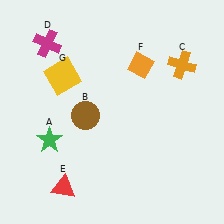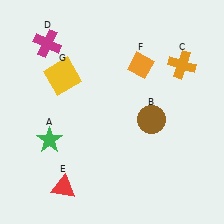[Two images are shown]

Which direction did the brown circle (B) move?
The brown circle (B) moved right.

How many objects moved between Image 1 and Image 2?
1 object moved between the two images.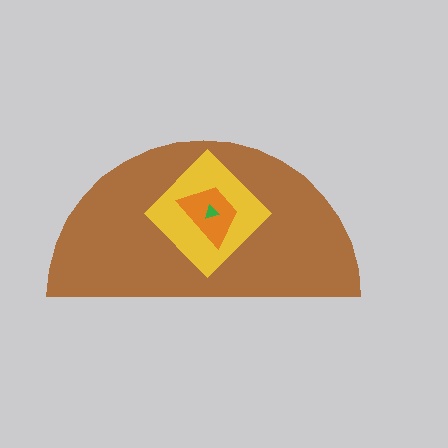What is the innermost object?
The green triangle.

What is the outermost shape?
The brown semicircle.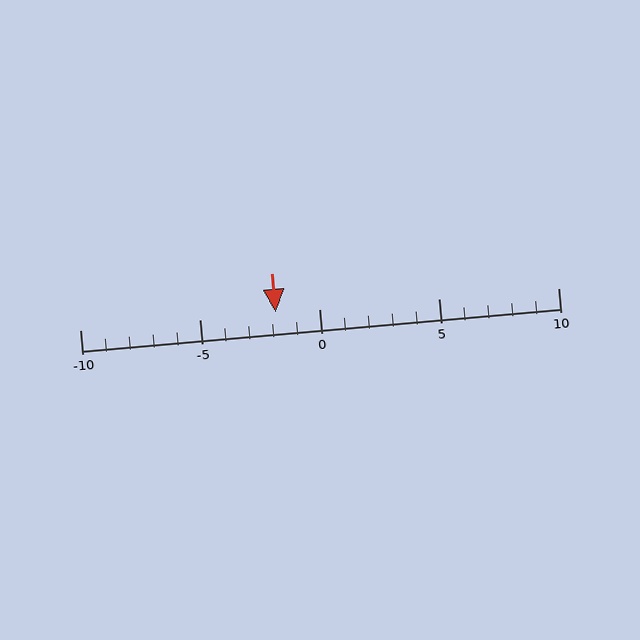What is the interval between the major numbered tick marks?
The major tick marks are spaced 5 units apart.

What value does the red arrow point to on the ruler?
The red arrow points to approximately -2.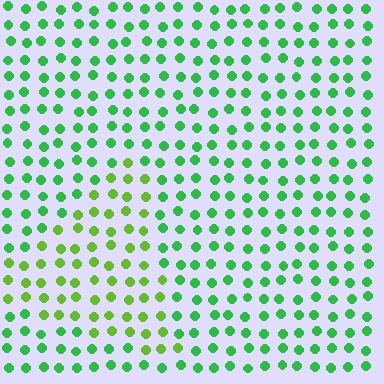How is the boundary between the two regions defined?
The boundary is defined purely by a slight shift in hue (about 34 degrees). Spacing, size, and orientation are identical on both sides.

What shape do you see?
I see a triangle.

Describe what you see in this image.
The image is filled with small green elements in a uniform arrangement. A triangle-shaped region is visible where the elements are tinted to a slightly different hue, forming a subtle color boundary.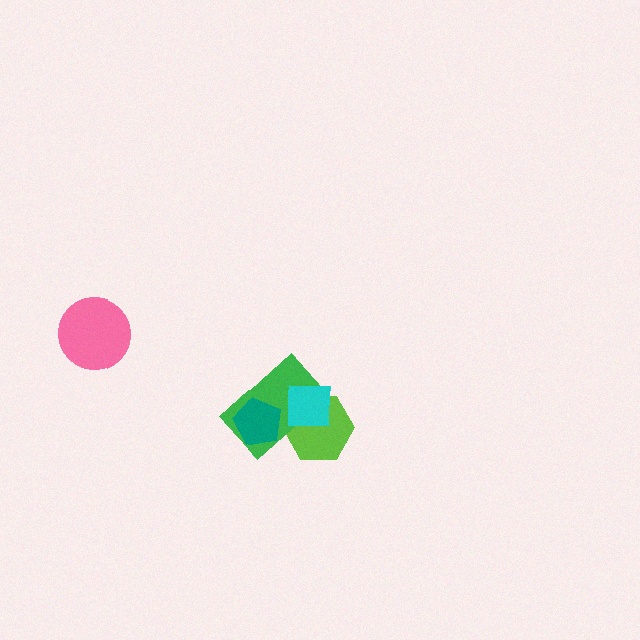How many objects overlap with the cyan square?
2 objects overlap with the cyan square.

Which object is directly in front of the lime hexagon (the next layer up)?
The green rectangle is directly in front of the lime hexagon.